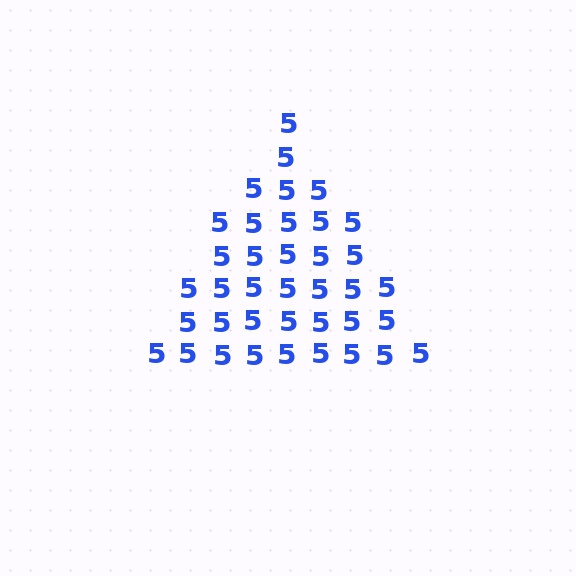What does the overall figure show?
The overall figure shows a triangle.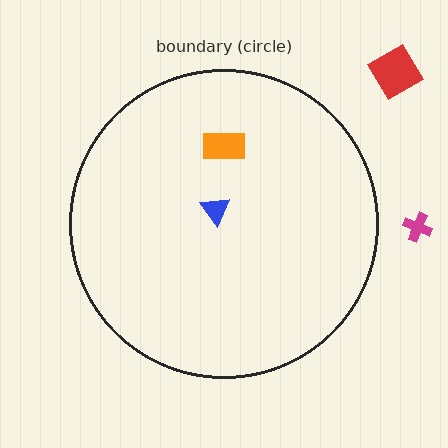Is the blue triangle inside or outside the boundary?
Inside.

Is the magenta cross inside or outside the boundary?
Outside.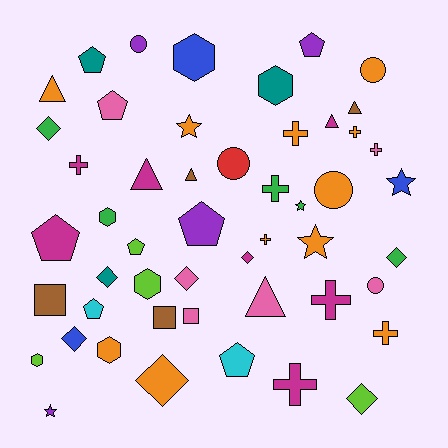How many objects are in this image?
There are 50 objects.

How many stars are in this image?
There are 5 stars.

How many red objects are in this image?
There is 1 red object.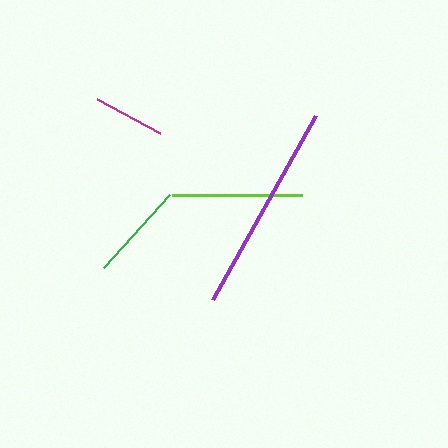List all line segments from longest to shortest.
From longest to shortest: purple, lime, green, magenta.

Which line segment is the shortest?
The magenta line is the shortest at approximately 72 pixels.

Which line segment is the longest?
The purple line is the longest at approximately 210 pixels.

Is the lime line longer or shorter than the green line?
The lime line is longer than the green line.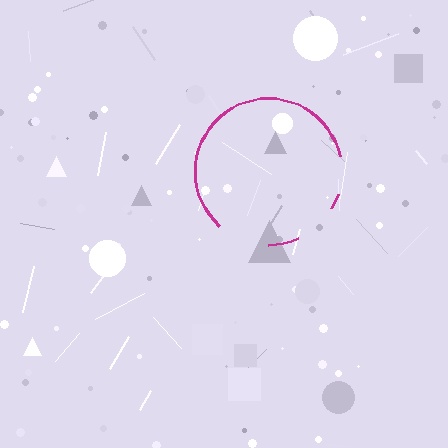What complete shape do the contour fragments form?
The contour fragments form a circle.